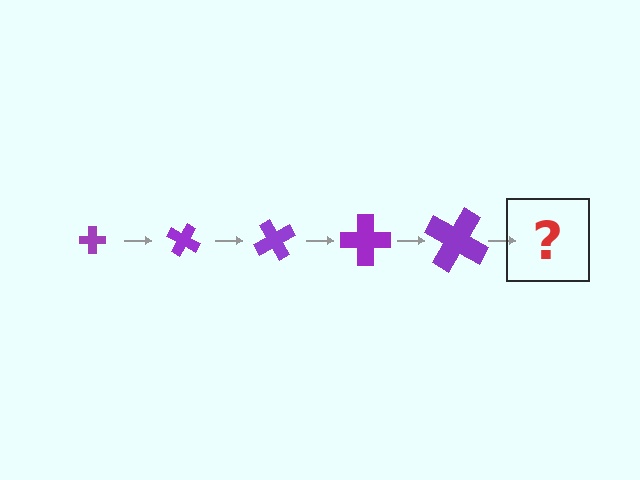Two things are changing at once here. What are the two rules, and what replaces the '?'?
The two rules are that the cross grows larger each step and it rotates 30 degrees each step. The '?' should be a cross, larger than the previous one and rotated 150 degrees from the start.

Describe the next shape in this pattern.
It should be a cross, larger than the previous one and rotated 150 degrees from the start.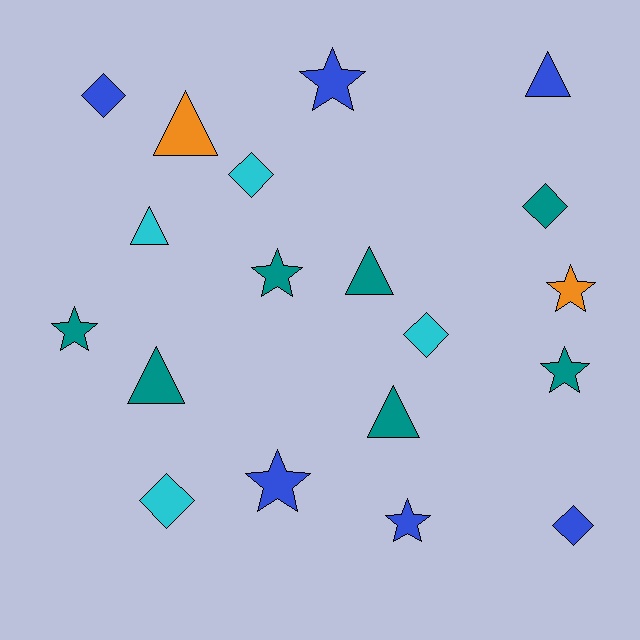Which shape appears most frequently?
Star, with 7 objects.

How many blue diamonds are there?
There are 2 blue diamonds.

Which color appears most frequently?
Teal, with 7 objects.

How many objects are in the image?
There are 19 objects.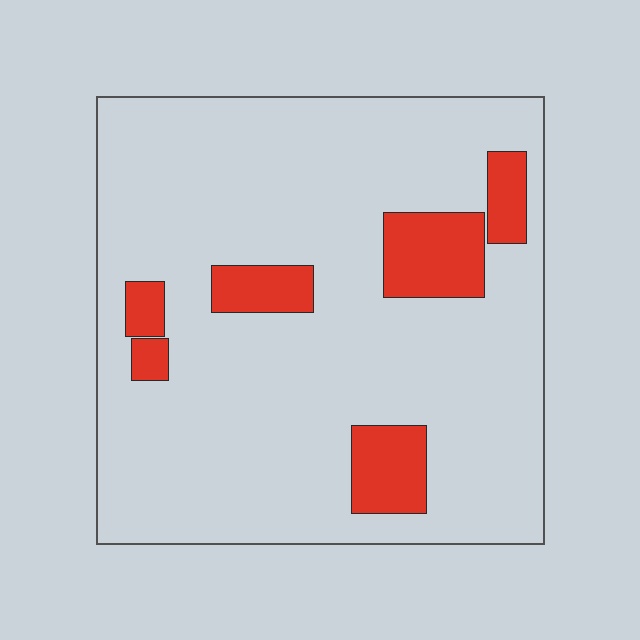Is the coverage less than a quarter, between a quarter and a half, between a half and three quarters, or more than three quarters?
Less than a quarter.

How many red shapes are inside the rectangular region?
6.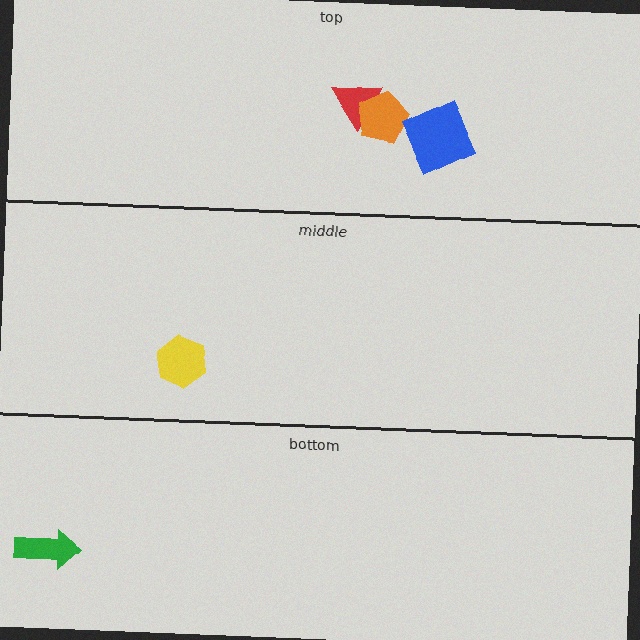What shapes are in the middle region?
The yellow hexagon.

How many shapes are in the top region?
3.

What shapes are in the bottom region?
The green arrow.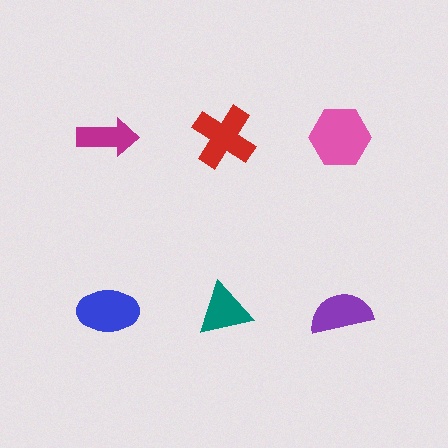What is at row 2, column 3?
A purple semicircle.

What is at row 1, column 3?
A pink hexagon.